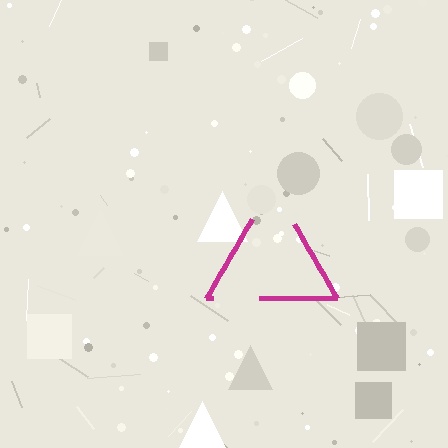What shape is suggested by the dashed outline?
The dashed outline suggests a triangle.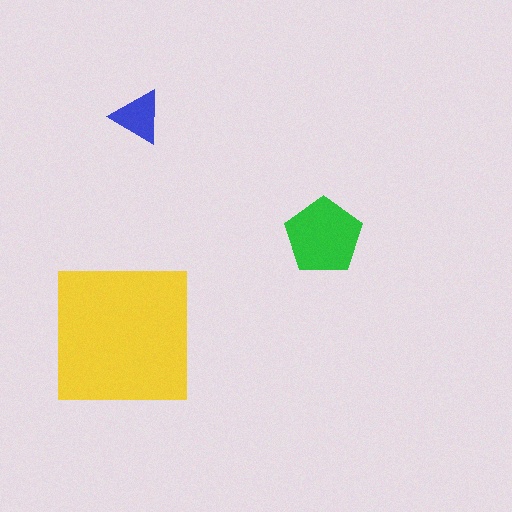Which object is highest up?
The blue triangle is topmost.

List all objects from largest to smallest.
The yellow square, the green pentagon, the blue triangle.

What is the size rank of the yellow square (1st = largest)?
1st.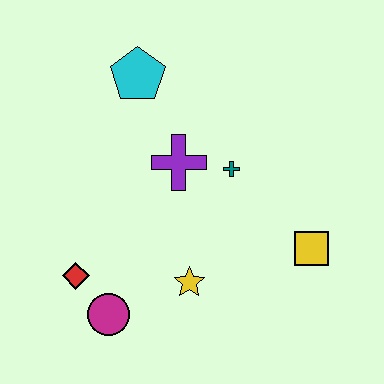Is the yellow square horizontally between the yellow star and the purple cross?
No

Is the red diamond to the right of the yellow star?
No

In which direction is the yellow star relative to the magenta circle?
The yellow star is to the right of the magenta circle.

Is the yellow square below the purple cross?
Yes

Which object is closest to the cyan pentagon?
The purple cross is closest to the cyan pentagon.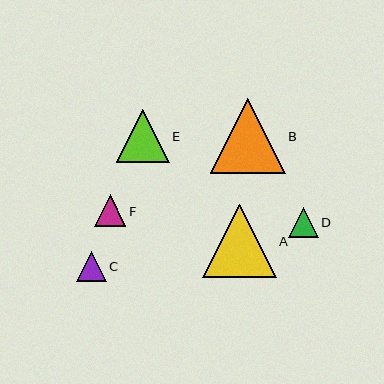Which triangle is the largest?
Triangle B is the largest with a size of approximately 74 pixels.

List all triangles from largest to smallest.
From largest to smallest: B, A, E, F, C, D.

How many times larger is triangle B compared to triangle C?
Triangle B is approximately 2.5 times the size of triangle C.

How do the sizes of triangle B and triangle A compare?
Triangle B and triangle A are approximately the same size.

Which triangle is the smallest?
Triangle D is the smallest with a size of approximately 30 pixels.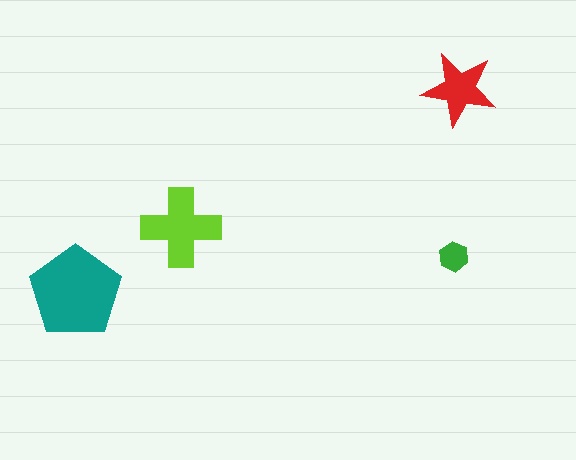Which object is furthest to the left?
The teal pentagon is leftmost.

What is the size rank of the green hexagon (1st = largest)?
4th.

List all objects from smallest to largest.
The green hexagon, the red star, the lime cross, the teal pentagon.